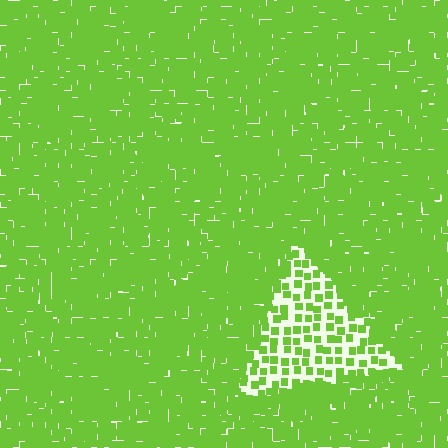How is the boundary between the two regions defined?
The boundary is defined by a change in element density (approximately 2.8x ratio). All elements are the same color, size, and shape.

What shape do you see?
I see a triangle.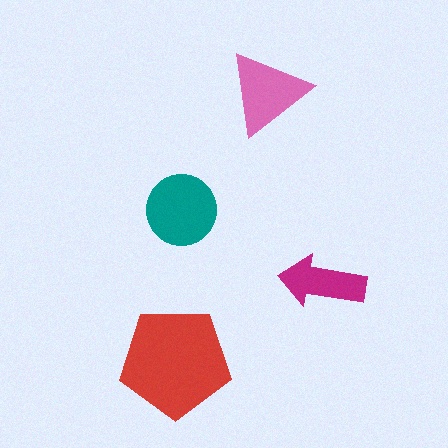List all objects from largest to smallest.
The red pentagon, the teal circle, the pink triangle, the magenta arrow.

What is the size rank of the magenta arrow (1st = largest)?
4th.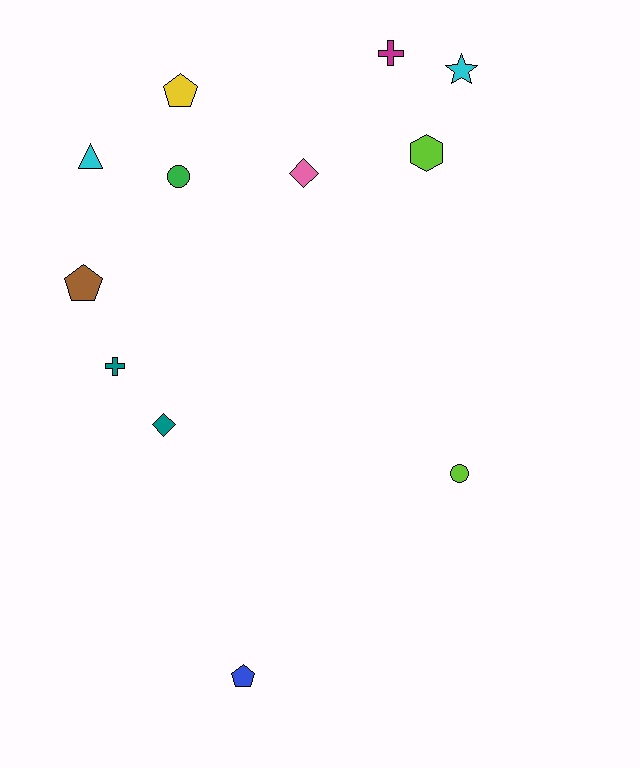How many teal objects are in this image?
There are 2 teal objects.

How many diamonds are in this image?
There are 2 diamonds.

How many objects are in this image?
There are 12 objects.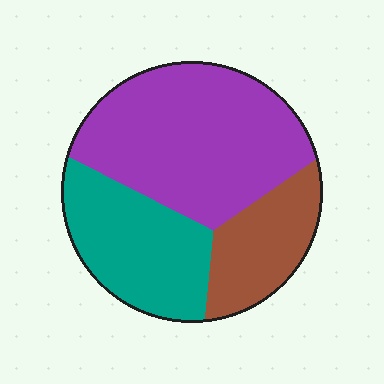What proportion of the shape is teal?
Teal covers 29% of the shape.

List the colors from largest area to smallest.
From largest to smallest: purple, teal, brown.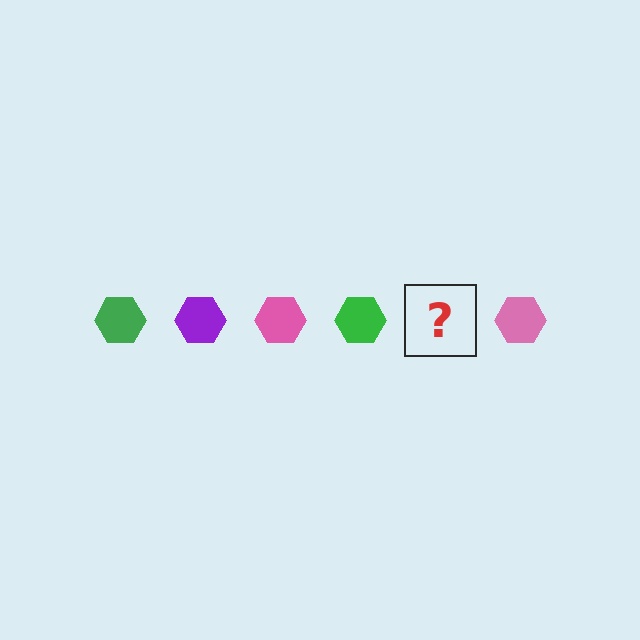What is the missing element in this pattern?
The missing element is a purple hexagon.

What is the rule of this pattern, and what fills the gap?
The rule is that the pattern cycles through green, purple, pink hexagons. The gap should be filled with a purple hexagon.